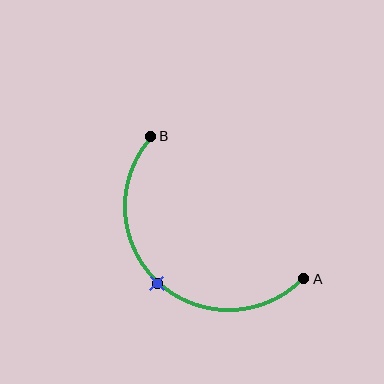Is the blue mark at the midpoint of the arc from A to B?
Yes. The blue mark lies on the arc at equal arc-length from both A and B — it is the arc midpoint.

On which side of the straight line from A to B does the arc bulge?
The arc bulges below and to the left of the straight line connecting A and B.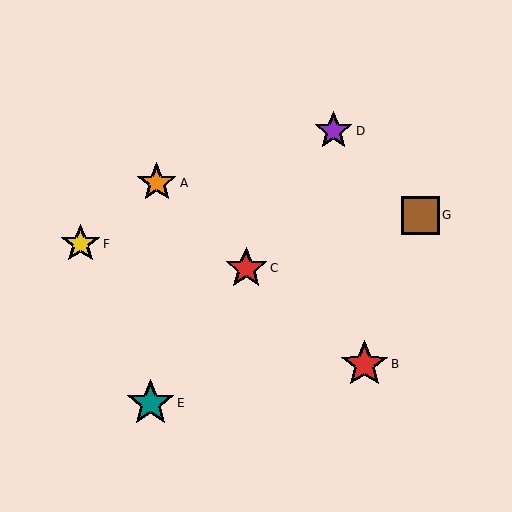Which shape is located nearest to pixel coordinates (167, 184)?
The orange star (labeled A) at (157, 183) is nearest to that location.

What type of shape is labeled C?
Shape C is a red star.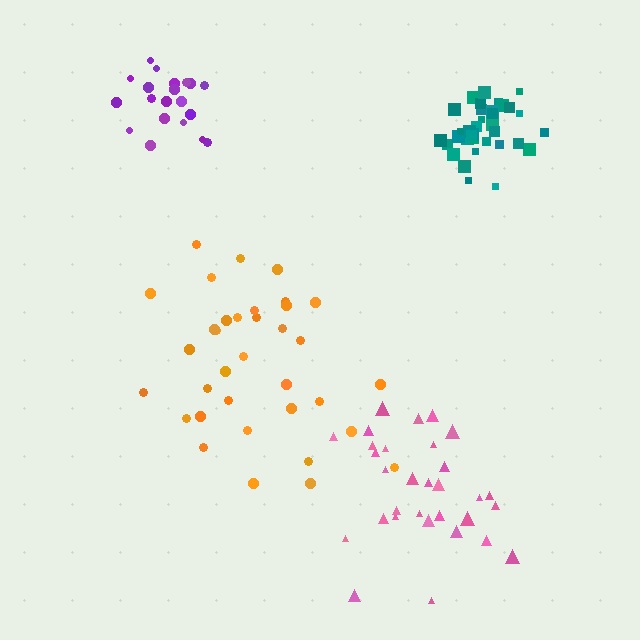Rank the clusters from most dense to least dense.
teal, purple, pink, orange.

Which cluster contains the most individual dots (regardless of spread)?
Orange (35).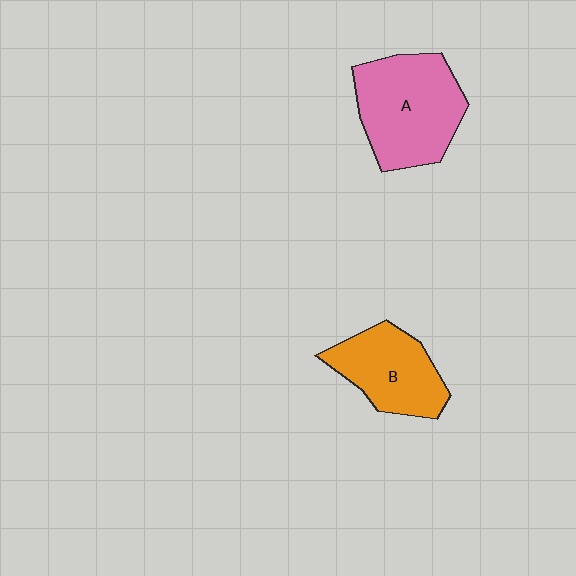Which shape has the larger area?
Shape A (pink).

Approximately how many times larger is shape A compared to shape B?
Approximately 1.4 times.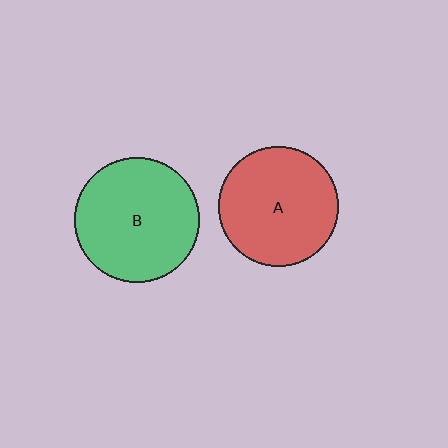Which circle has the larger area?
Circle B (green).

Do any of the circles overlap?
No, none of the circles overlap.